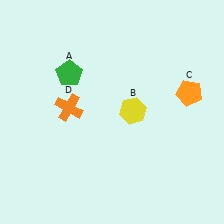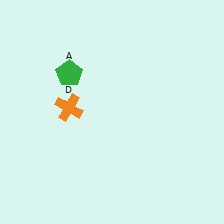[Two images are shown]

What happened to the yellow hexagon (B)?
The yellow hexagon (B) was removed in Image 2. It was in the top-right area of Image 1.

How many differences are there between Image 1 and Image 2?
There are 2 differences between the two images.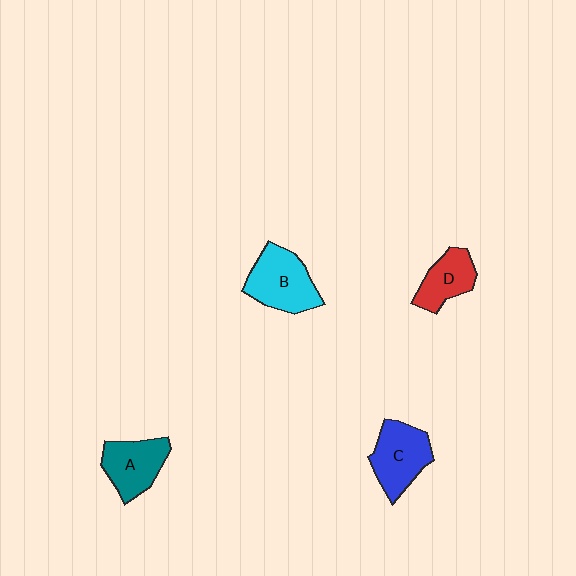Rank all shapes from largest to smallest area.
From largest to smallest: B (cyan), C (blue), A (teal), D (red).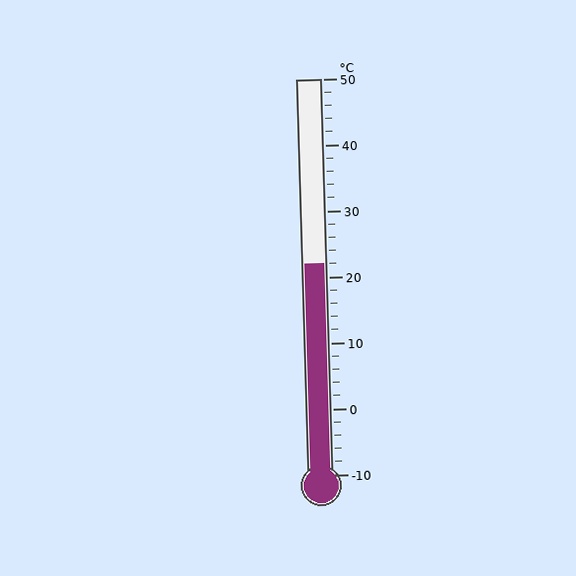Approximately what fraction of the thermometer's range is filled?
The thermometer is filled to approximately 55% of its range.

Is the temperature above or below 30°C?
The temperature is below 30°C.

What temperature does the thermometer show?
The thermometer shows approximately 22°C.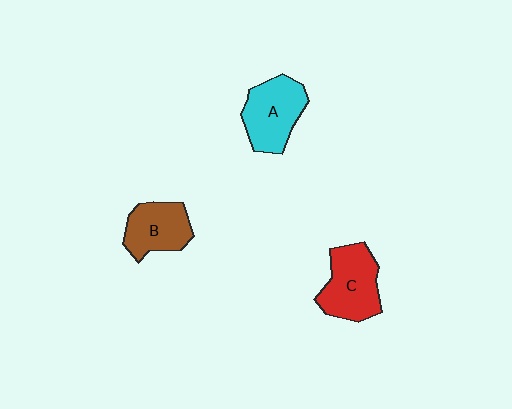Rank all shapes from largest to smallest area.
From largest to smallest: C (red), A (cyan), B (brown).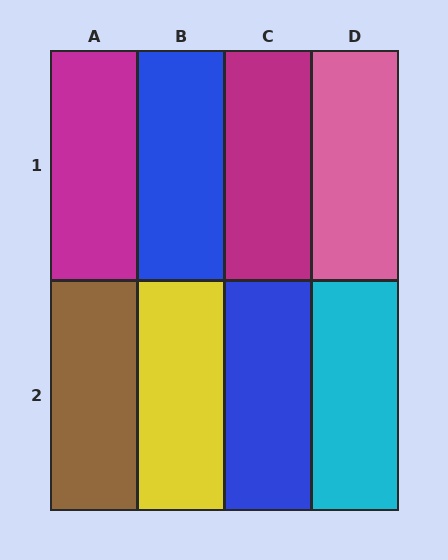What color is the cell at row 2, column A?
Brown.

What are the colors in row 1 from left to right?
Magenta, blue, magenta, pink.